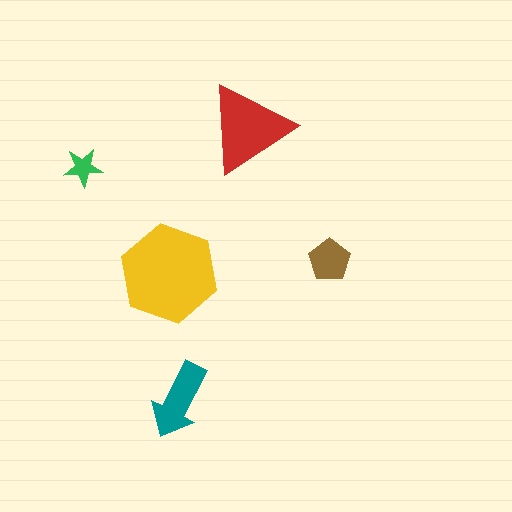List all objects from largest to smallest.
The yellow hexagon, the red triangle, the teal arrow, the brown pentagon, the green star.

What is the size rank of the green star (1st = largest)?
5th.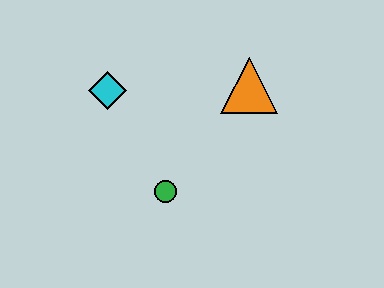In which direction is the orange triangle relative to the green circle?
The orange triangle is above the green circle.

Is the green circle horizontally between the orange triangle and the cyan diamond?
Yes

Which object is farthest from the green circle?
The orange triangle is farthest from the green circle.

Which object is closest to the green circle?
The cyan diamond is closest to the green circle.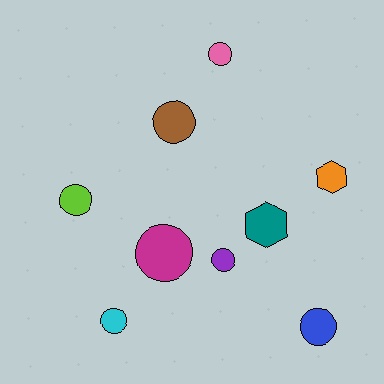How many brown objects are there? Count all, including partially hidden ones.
There is 1 brown object.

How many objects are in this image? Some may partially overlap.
There are 9 objects.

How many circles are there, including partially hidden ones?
There are 7 circles.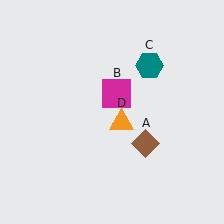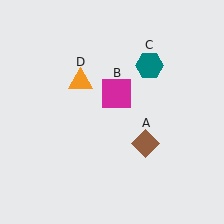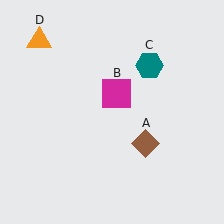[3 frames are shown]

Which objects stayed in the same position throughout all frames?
Brown diamond (object A) and magenta square (object B) and teal hexagon (object C) remained stationary.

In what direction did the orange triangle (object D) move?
The orange triangle (object D) moved up and to the left.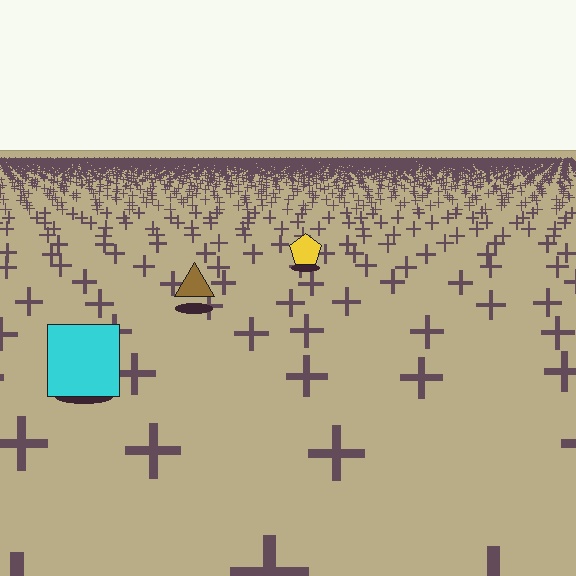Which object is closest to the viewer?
The cyan square is closest. The texture marks near it are larger and more spread out.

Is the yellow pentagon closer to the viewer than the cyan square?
No. The cyan square is closer — you can tell from the texture gradient: the ground texture is coarser near it.